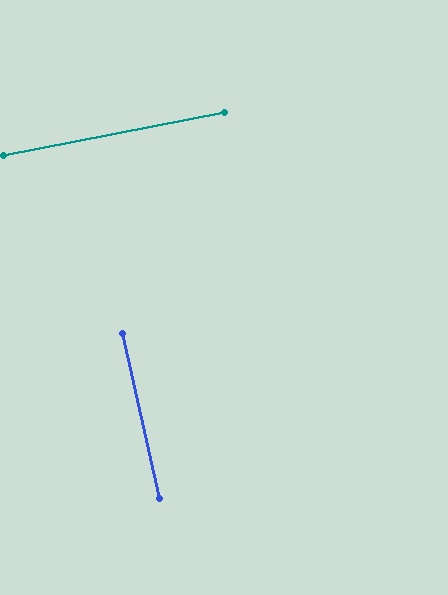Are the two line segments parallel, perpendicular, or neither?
Perpendicular — they meet at approximately 88°.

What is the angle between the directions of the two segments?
Approximately 88 degrees.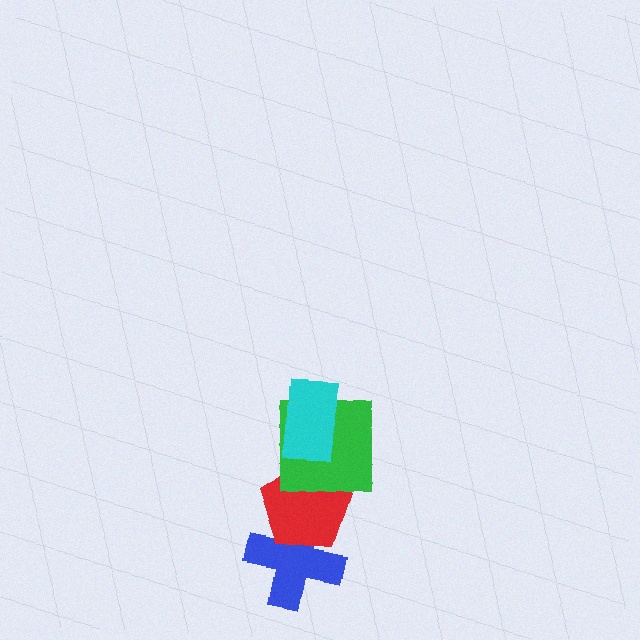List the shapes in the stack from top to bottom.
From top to bottom: the cyan rectangle, the green square, the red pentagon, the blue cross.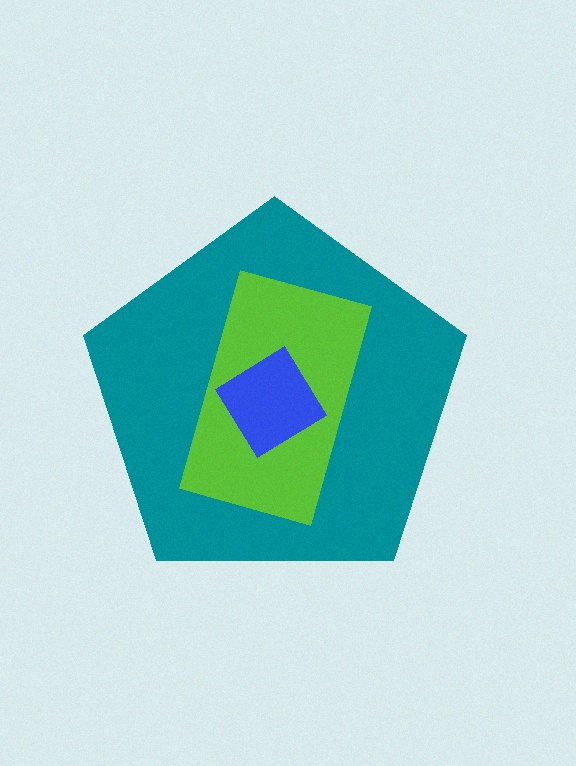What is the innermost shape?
The blue diamond.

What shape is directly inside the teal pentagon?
The lime rectangle.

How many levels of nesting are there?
3.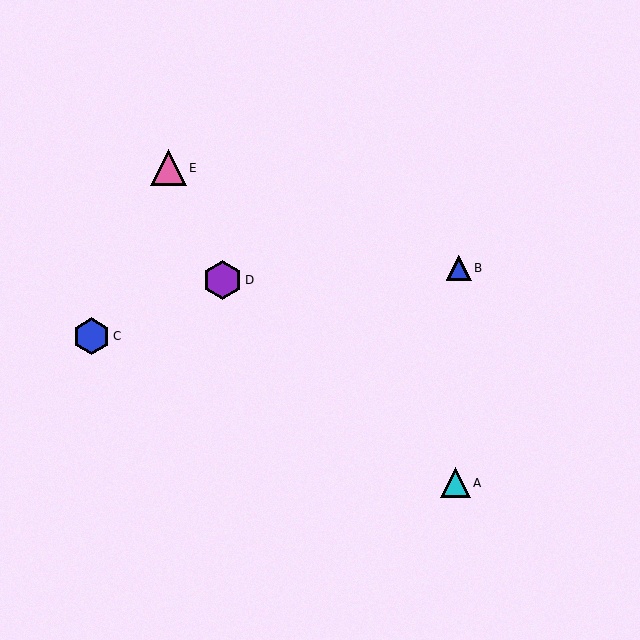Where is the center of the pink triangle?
The center of the pink triangle is at (168, 168).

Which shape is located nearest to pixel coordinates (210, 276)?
The purple hexagon (labeled D) at (223, 280) is nearest to that location.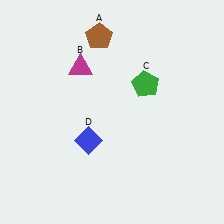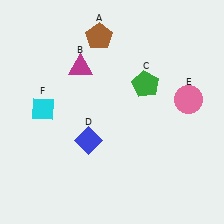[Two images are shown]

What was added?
A pink circle (E), a cyan diamond (F) were added in Image 2.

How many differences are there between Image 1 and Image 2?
There are 2 differences between the two images.